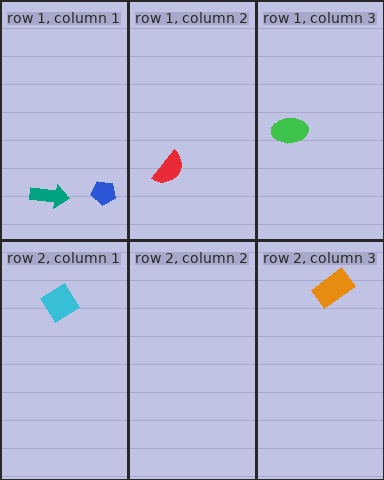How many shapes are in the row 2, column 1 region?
1.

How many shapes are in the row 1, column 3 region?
1.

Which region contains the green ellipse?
The row 1, column 3 region.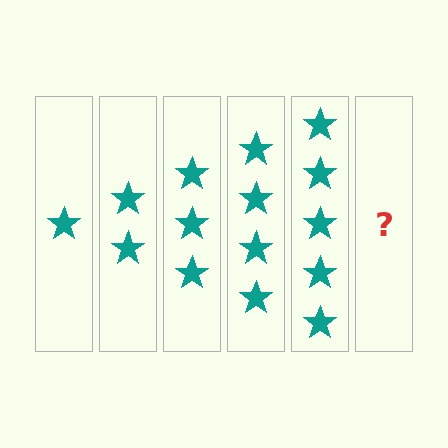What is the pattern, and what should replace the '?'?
The pattern is that each step adds one more star. The '?' should be 6 stars.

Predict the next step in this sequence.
The next step is 6 stars.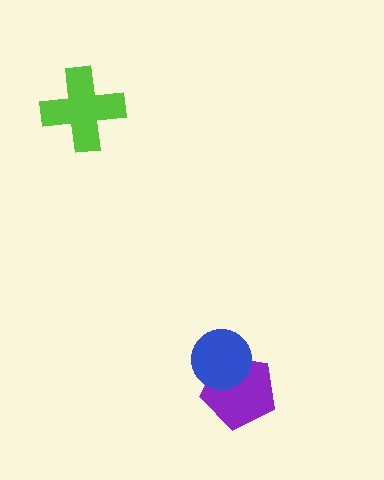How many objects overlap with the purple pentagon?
1 object overlaps with the purple pentagon.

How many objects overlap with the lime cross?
0 objects overlap with the lime cross.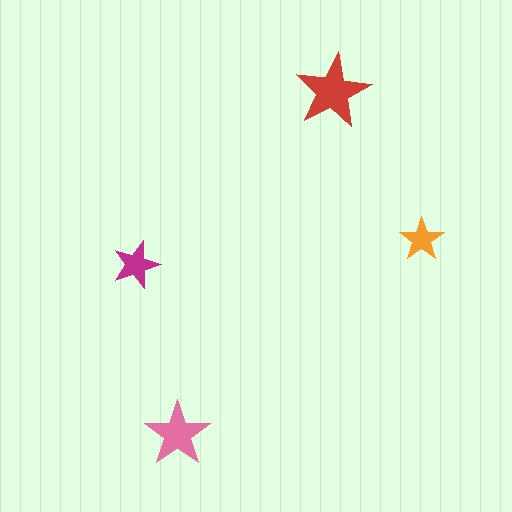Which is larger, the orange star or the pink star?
The pink one.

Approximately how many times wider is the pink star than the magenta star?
About 1.5 times wider.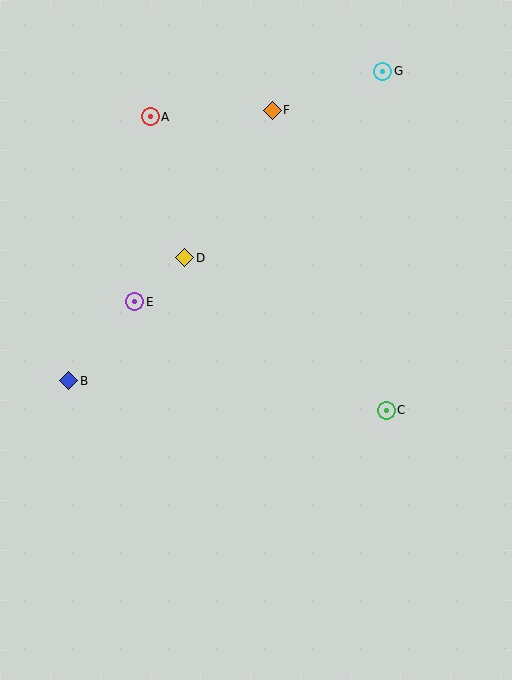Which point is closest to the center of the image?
Point D at (185, 258) is closest to the center.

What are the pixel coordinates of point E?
Point E is at (135, 302).